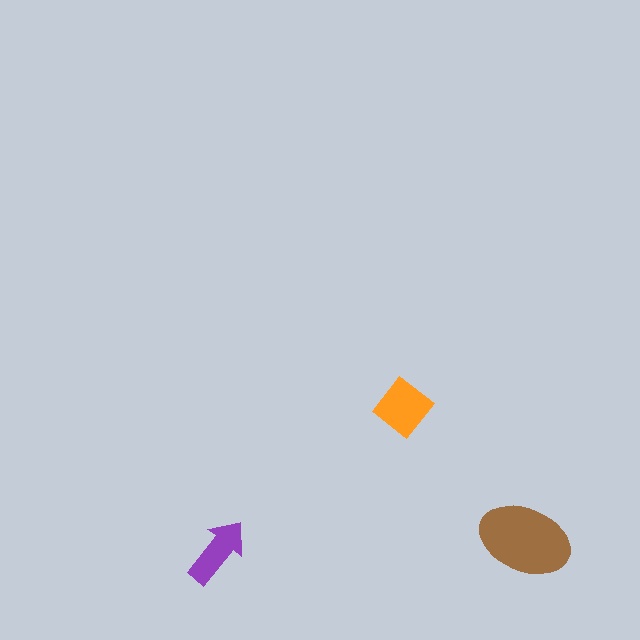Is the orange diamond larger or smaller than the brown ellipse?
Smaller.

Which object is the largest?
The brown ellipse.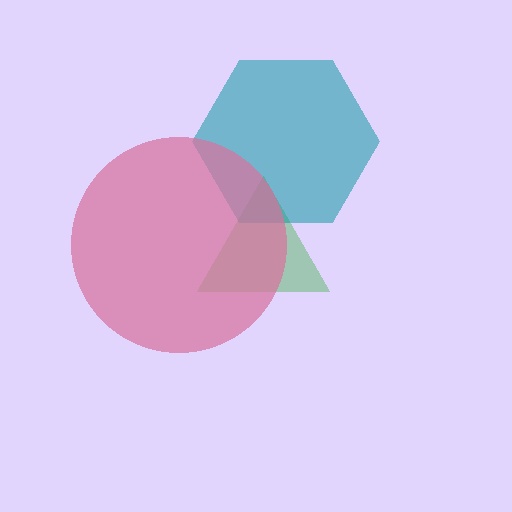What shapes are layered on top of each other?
The layered shapes are: a green triangle, a teal hexagon, a pink circle.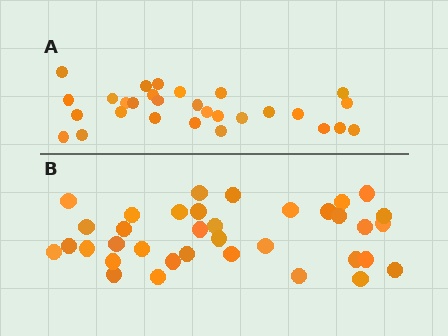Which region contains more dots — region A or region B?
Region B (the bottom region) has more dots.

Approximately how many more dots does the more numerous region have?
Region B has roughly 8 or so more dots than region A.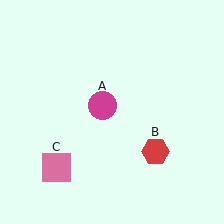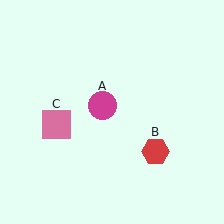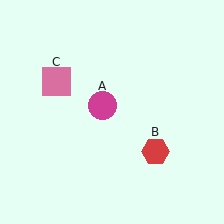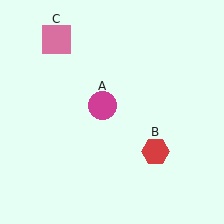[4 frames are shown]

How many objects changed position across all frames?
1 object changed position: pink square (object C).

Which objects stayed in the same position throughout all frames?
Magenta circle (object A) and red hexagon (object B) remained stationary.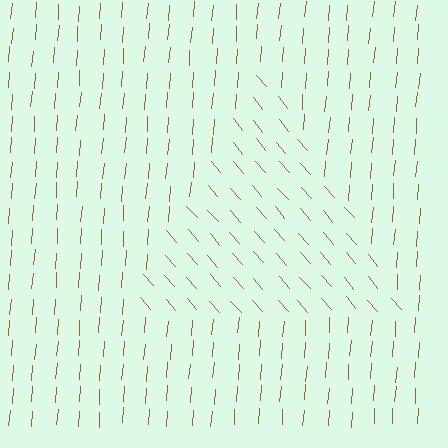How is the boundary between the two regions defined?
The boundary is defined purely by a change in line orientation (approximately 45 degrees difference). All lines are the same color and thickness.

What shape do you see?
I see a triangle.